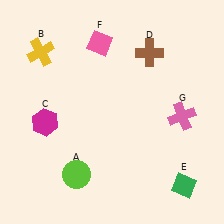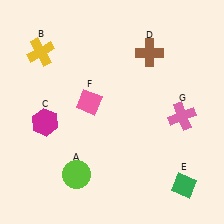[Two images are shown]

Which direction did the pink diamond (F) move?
The pink diamond (F) moved down.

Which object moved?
The pink diamond (F) moved down.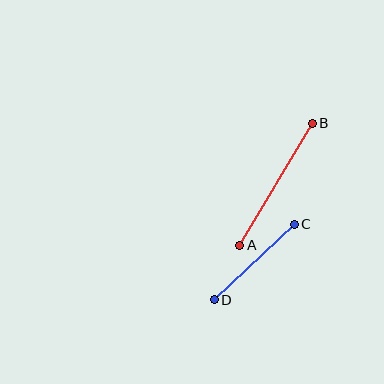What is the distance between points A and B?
The distance is approximately 142 pixels.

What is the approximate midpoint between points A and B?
The midpoint is at approximately (276, 184) pixels.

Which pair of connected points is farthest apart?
Points A and B are farthest apart.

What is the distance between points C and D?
The distance is approximately 110 pixels.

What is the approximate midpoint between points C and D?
The midpoint is at approximately (254, 262) pixels.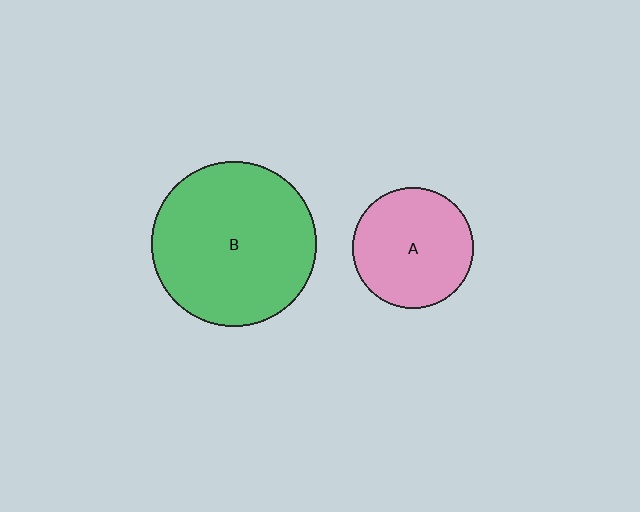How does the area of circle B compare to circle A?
Approximately 1.9 times.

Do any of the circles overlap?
No, none of the circles overlap.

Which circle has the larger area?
Circle B (green).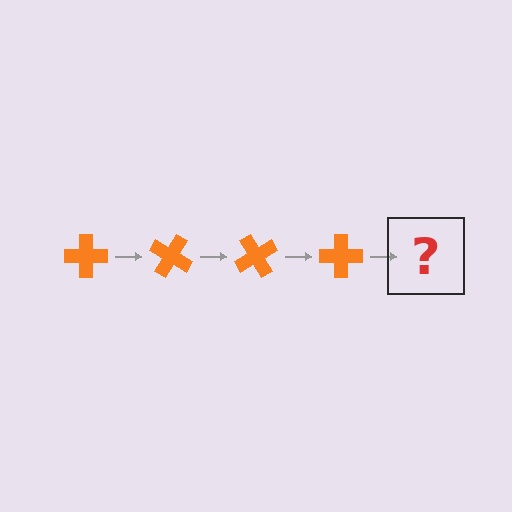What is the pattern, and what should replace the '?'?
The pattern is that the cross rotates 30 degrees each step. The '?' should be an orange cross rotated 120 degrees.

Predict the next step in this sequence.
The next step is an orange cross rotated 120 degrees.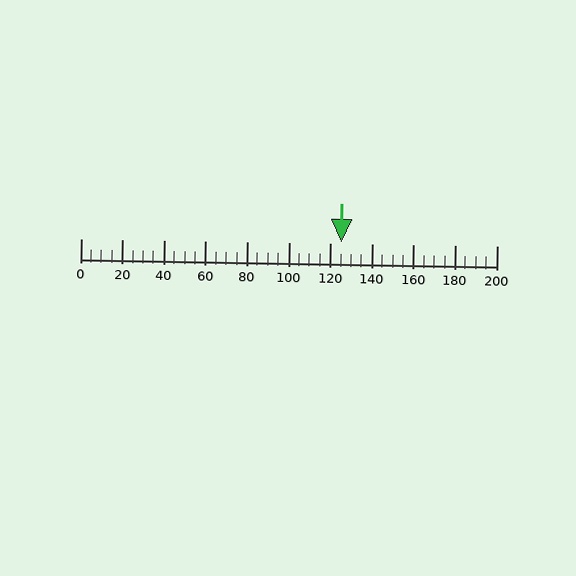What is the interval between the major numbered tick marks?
The major tick marks are spaced 20 units apart.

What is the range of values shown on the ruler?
The ruler shows values from 0 to 200.